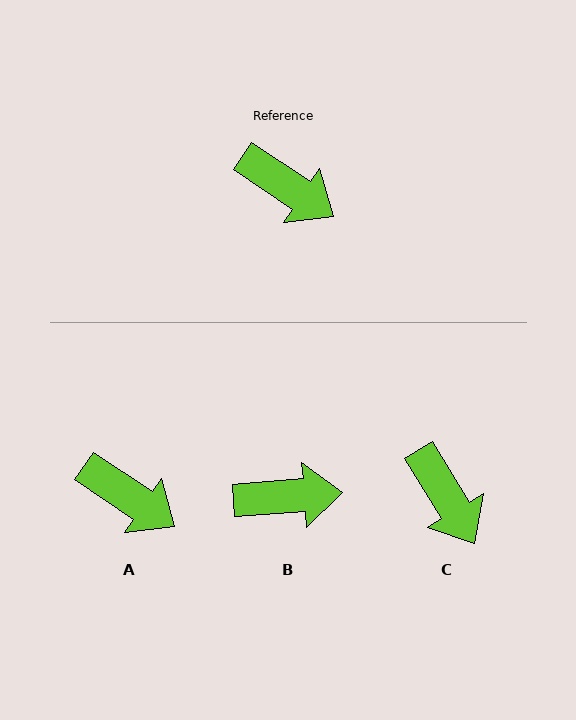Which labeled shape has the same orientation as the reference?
A.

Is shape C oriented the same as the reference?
No, it is off by about 25 degrees.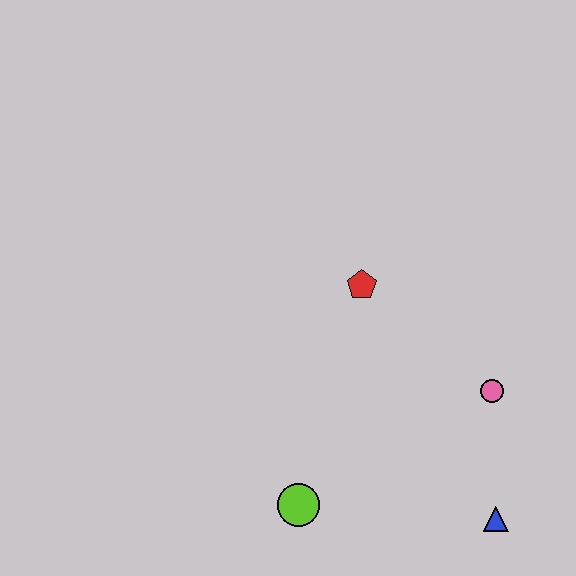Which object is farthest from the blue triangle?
The red pentagon is farthest from the blue triangle.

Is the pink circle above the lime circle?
Yes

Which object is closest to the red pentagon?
The pink circle is closest to the red pentagon.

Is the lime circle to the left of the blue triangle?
Yes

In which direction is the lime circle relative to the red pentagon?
The lime circle is below the red pentagon.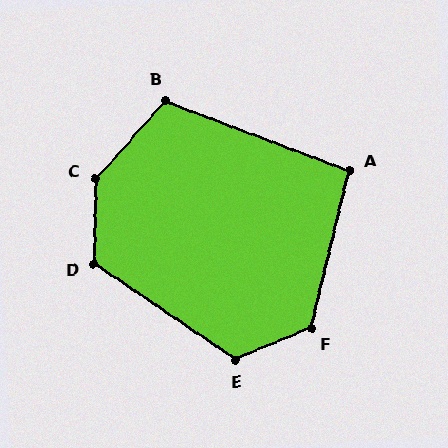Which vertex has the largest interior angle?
C, at approximately 139 degrees.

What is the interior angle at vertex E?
Approximately 123 degrees (obtuse).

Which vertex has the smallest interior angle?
A, at approximately 97 degrees.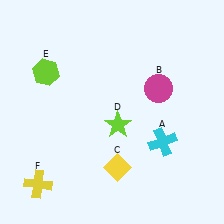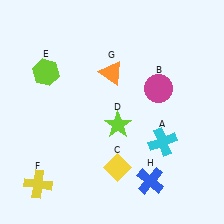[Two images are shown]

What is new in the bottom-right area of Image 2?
A blue cross (H) was added in the bottom-right area of Image 2.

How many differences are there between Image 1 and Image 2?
There are 2 differences between the two images.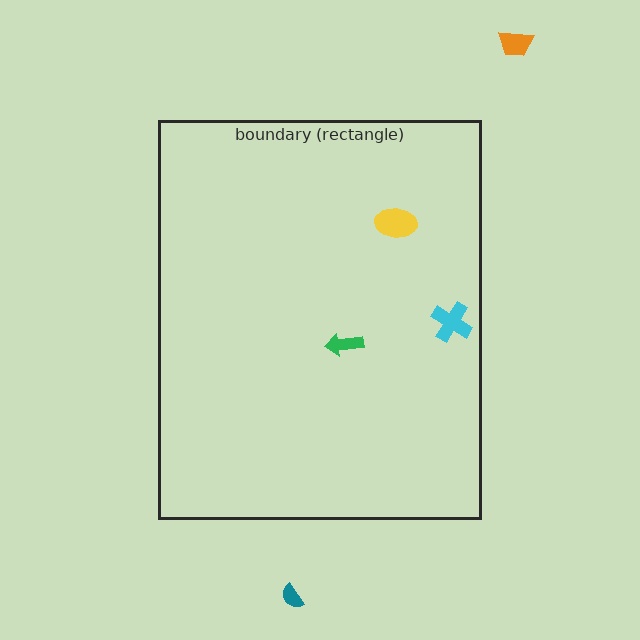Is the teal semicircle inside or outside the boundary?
Outside.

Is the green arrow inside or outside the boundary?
Inside.